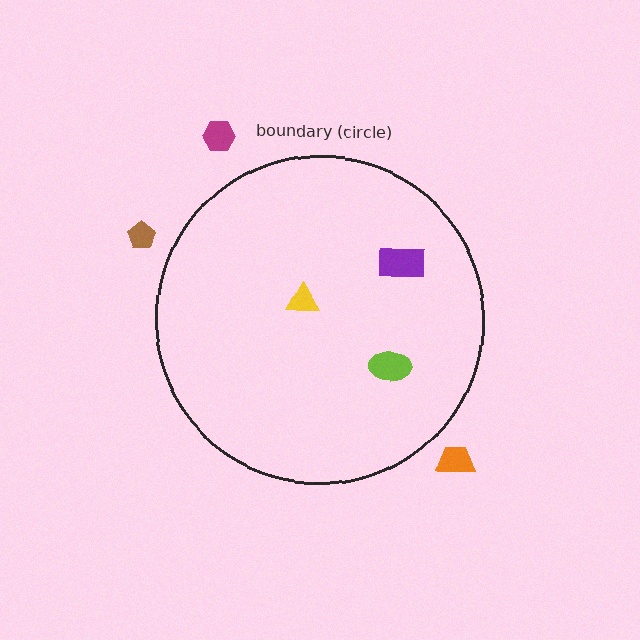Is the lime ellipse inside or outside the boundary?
Inside.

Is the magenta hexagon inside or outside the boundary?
Outside.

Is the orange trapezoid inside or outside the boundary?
Outside.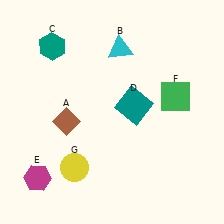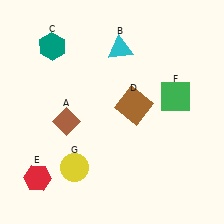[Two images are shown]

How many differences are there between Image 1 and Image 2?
There are 2 differences between the two images.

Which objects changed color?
D changed from teal to brown. E changed from magenta to red.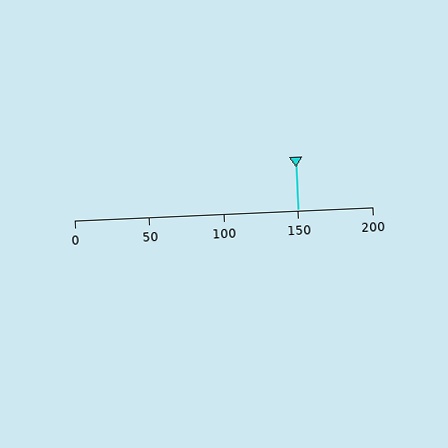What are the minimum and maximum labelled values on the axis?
The axis runs from 0 to 200.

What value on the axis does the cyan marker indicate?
The marker indicates approximately 150.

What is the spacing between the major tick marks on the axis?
The major ticks are spaced 50 apart.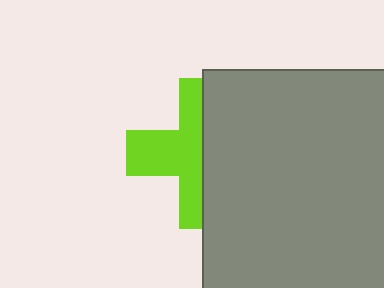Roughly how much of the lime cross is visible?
About half of it is visible (roughly 49%).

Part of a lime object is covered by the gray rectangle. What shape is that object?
It is a cross.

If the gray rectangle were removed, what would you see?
You would see the complete lime cross.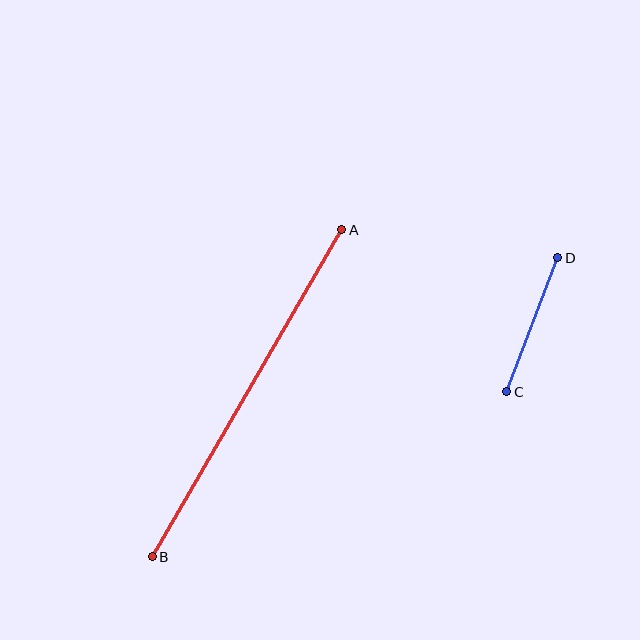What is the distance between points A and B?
The distance is approximately 378 pixels.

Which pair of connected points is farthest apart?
Points A and B are farthest apart.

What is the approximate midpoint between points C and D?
The midpoint is at approximately (532, 325) pixels.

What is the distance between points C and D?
The distance is approximately 143 pixels.